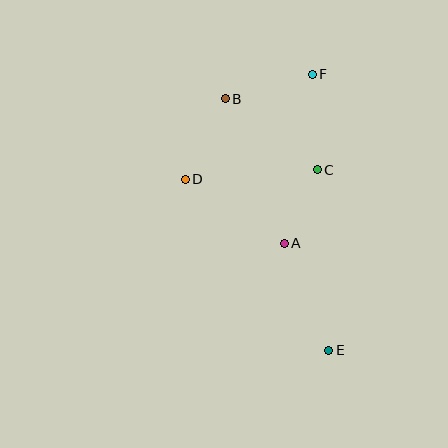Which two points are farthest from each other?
Points E and F are farthest from each other.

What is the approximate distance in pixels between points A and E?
The distance between A and E is approximately 116 pixels.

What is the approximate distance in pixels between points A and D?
The distance between A and D is approximately 118 pixels.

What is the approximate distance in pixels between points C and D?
The distance between C and D is approximately 133 pixels.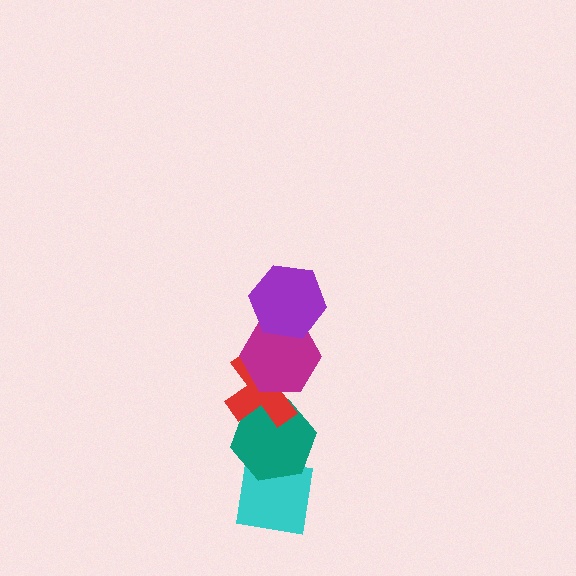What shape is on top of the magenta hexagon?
The purple hexagon is on top of the magenta hexagon.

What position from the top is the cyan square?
The cyan square is 5th from the top.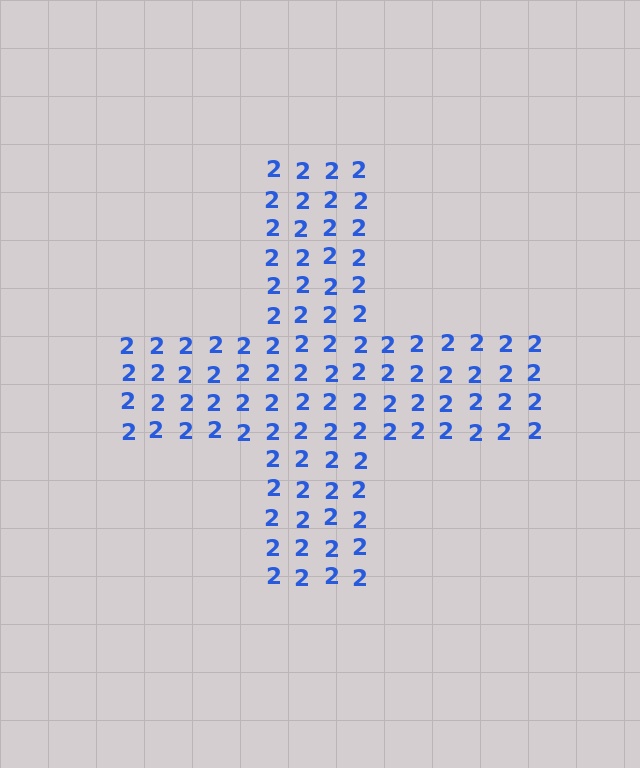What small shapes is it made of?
It is made of small digit 2's.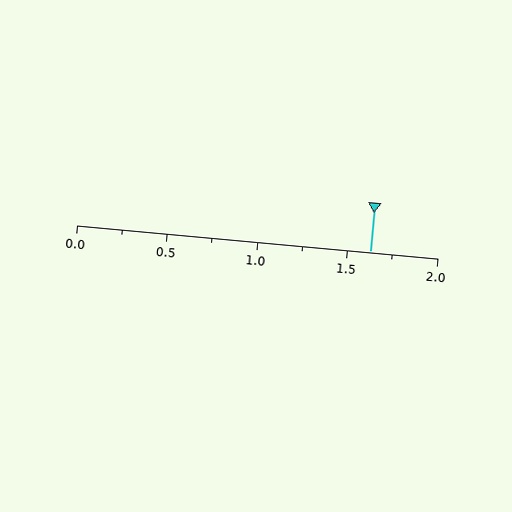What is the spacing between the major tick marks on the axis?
The major ticks are spaced 0.5 apart.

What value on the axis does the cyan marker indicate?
The marker indicates approximately 1.62.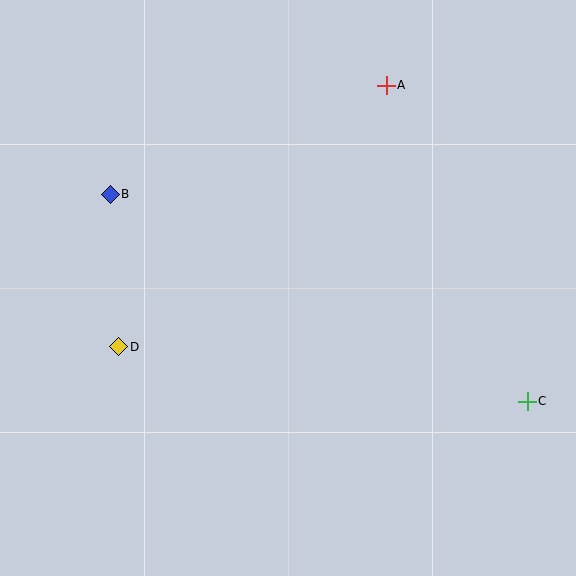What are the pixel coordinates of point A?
Point A is at (386, 86).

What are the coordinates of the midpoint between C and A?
The midpoint between C and A is at (457, 243).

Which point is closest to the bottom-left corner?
Point D is closest to the bottom-left corner.